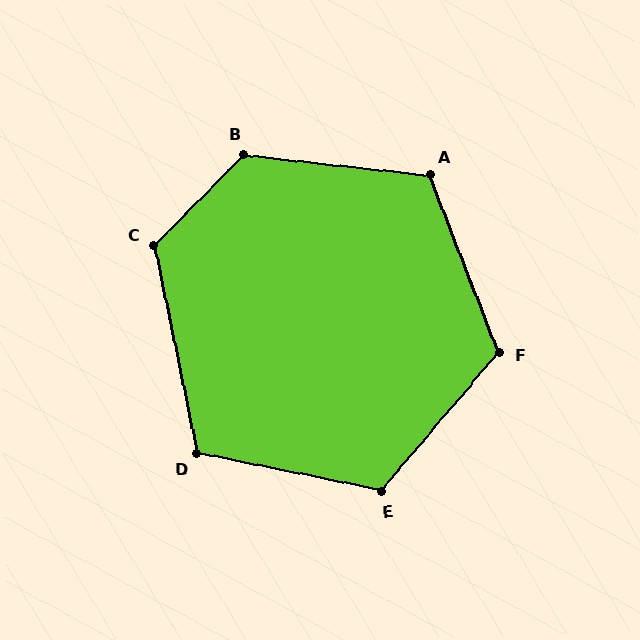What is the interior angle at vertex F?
Approximately 119 degrees (obtuse).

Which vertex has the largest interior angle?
B, at approximately 128 degrees.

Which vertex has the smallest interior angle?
D, at approximately 113 degrees.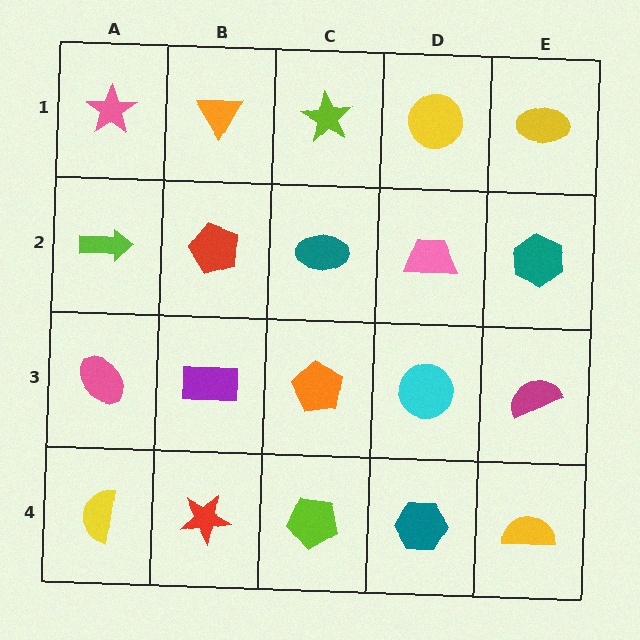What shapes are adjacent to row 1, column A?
A lime arrow (row 2, column A), an orange triangle (row 1, column B).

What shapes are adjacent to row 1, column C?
A teal ellipse (row 2, column C), an orange triangle (row 1, column B), a yellow circle (row 1, column D).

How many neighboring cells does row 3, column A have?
3.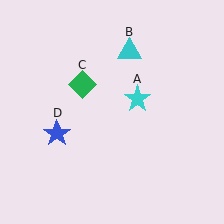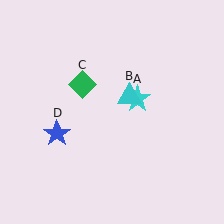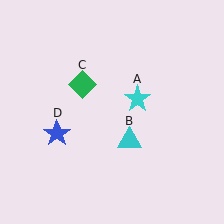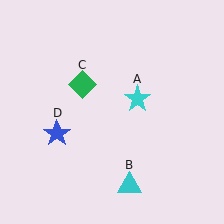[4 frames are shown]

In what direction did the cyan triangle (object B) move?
The cyan triangle (object B) moved down.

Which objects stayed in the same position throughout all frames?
Cyan star (object A) and green diamond (object C) and blue star (object D) remained stationary.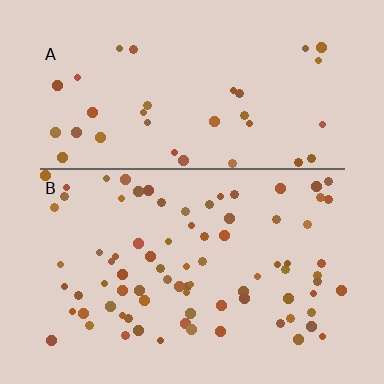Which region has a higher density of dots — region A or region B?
B (the bottom).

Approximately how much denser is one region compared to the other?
Approximately 2.3× — region B over region A.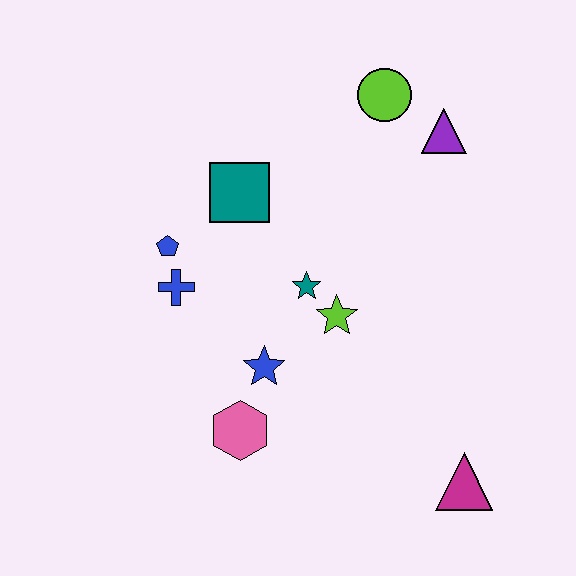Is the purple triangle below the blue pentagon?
No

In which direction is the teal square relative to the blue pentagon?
The teal square is to the right of the blue pentagon.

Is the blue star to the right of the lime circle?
No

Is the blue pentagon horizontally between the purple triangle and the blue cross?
No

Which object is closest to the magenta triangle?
The lime star is closest to the magenta triangle.